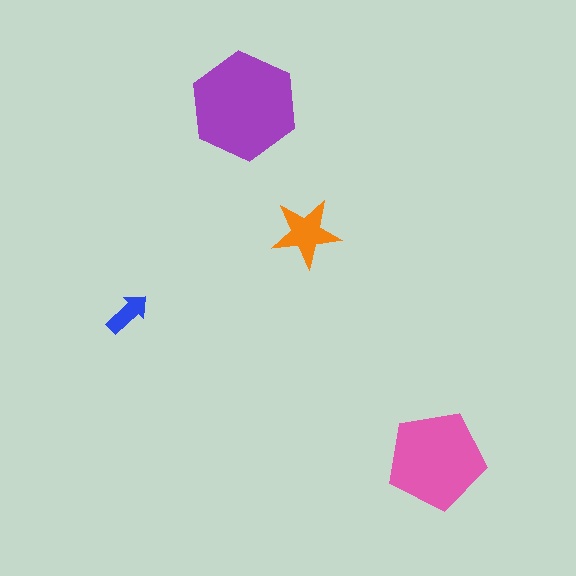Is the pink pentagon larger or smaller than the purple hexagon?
Smaller.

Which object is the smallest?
The blue arrow.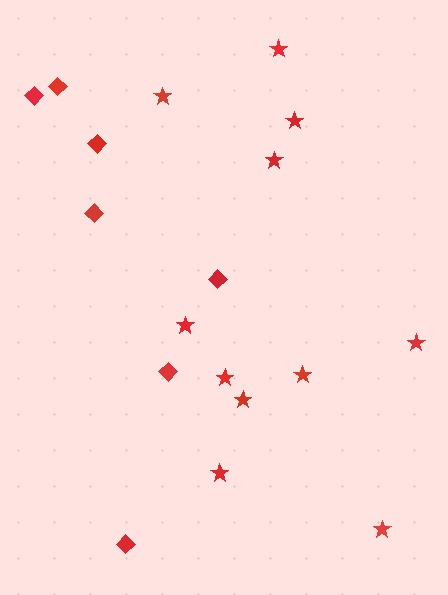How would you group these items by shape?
There are 2 groups: one group of stars (11) and one group of diamonds (7).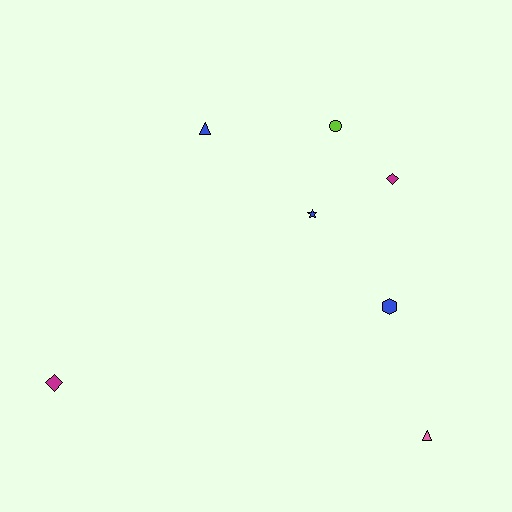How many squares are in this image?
There are no squares.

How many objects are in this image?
There are 7 objects.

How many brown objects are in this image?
There are no brown objects.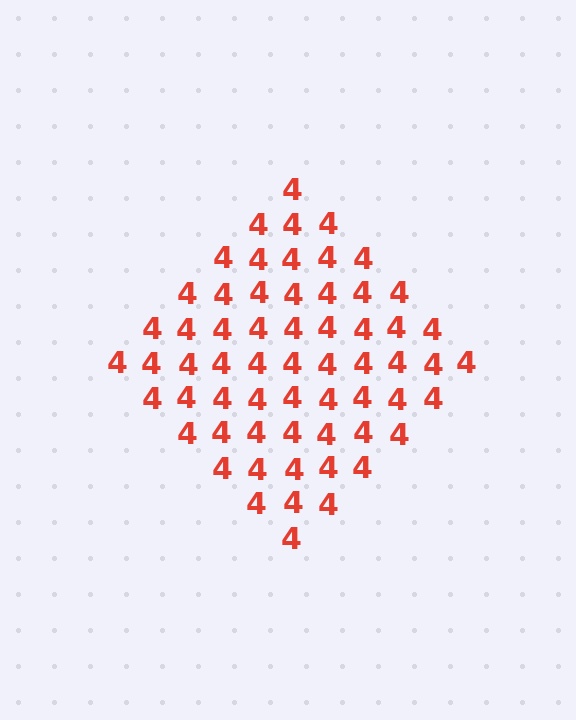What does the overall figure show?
The overall figure shows a diamond.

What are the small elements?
The small elements are digit 4's.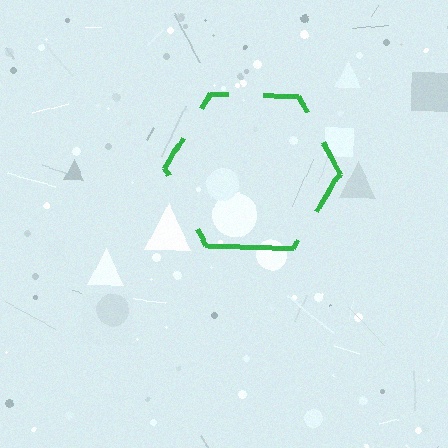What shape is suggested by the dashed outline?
The dashed outline suggests a hexagon.